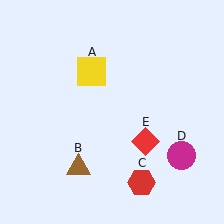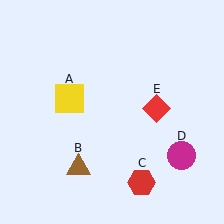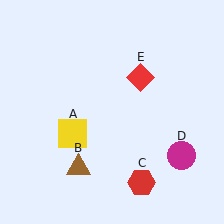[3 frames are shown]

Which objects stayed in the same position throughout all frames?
Brown triangle (object B) and red hexagon (object C) and magenta circle (object D) remained stationary.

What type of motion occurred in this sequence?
The yellow square (object A), red diamond (object E) rotated counterclockwise around the center of the scene.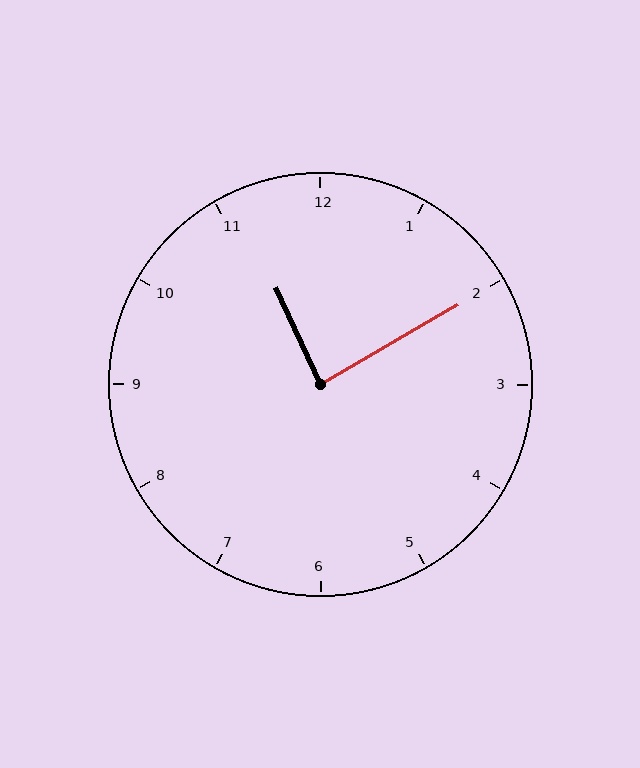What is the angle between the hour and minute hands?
Approximately 85 degrees.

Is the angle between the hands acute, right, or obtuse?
It is right.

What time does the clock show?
11:10.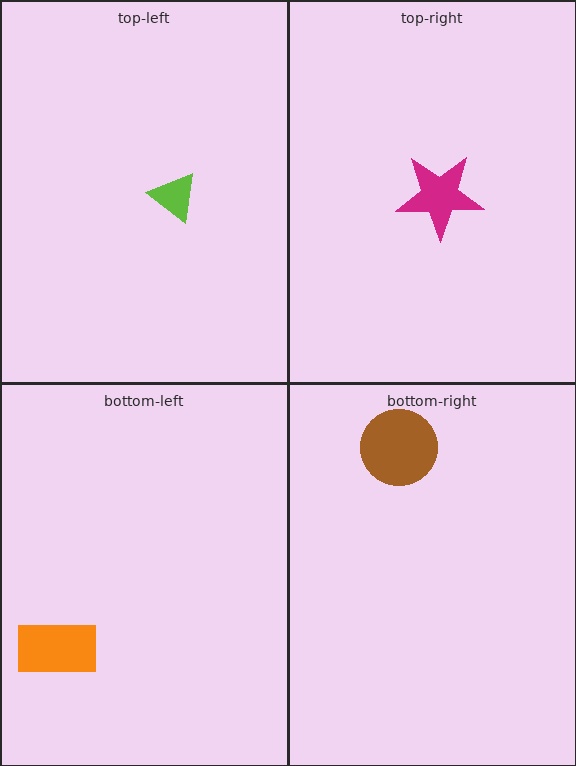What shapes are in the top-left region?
The lime triangle.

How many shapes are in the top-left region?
1.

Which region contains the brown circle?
The bottom-right region.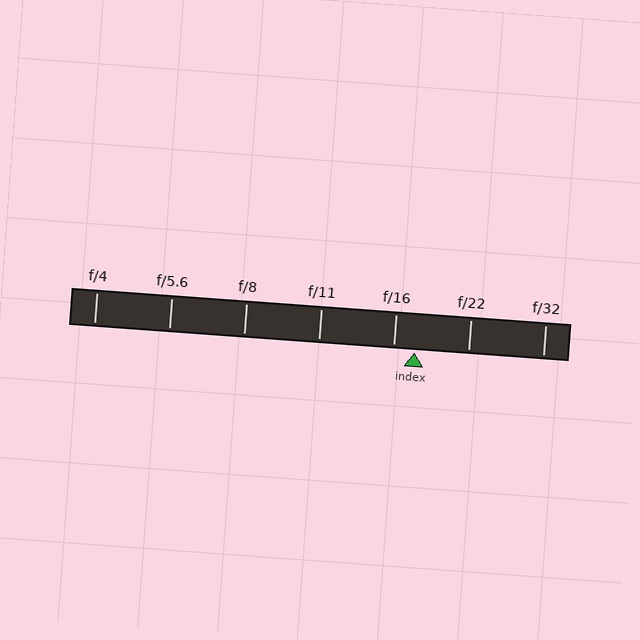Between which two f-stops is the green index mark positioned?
The index mark is between f/16 and f/22.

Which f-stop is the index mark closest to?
The index mark is closest to f/16.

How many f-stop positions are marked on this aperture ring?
There are 7 f-stop positions marked.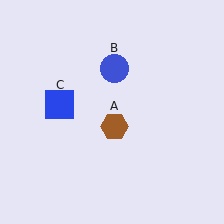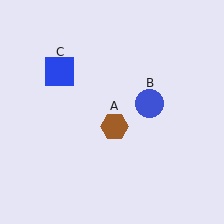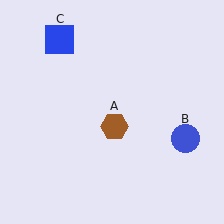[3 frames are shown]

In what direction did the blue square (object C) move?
The blue square (object C) moved up.